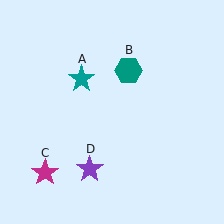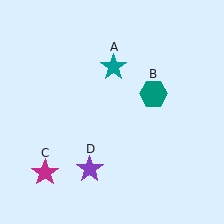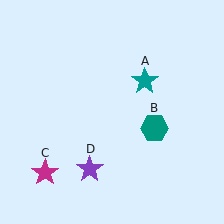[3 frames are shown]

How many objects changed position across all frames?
2 objects changed position: teal star (object A), teal hexagon (object B).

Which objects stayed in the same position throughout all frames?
Magenta star (object C) and purple star (object D) remained stationary.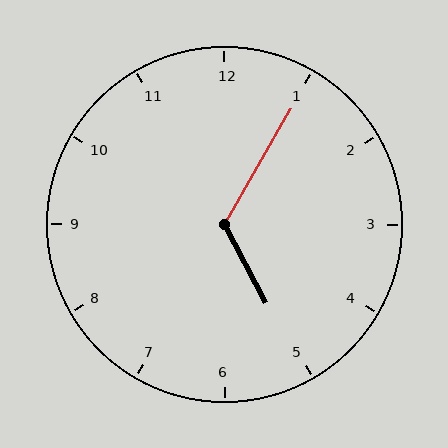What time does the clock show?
5:05.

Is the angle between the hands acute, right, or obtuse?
It is obtuse.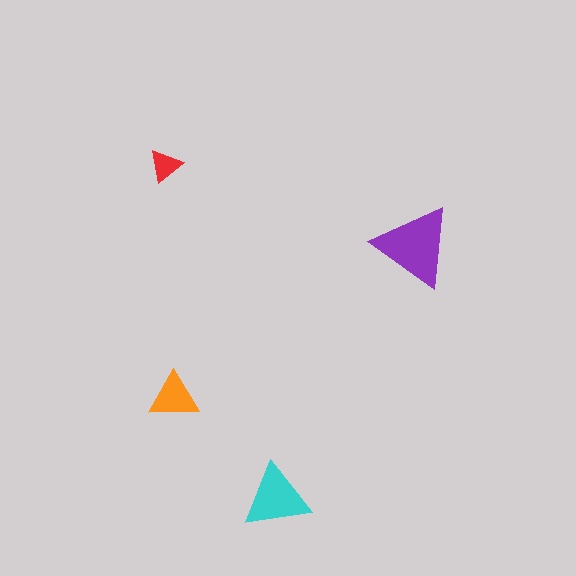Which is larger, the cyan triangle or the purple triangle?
The purple one.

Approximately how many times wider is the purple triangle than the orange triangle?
About 1.5 times wider.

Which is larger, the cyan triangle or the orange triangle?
The cyan one.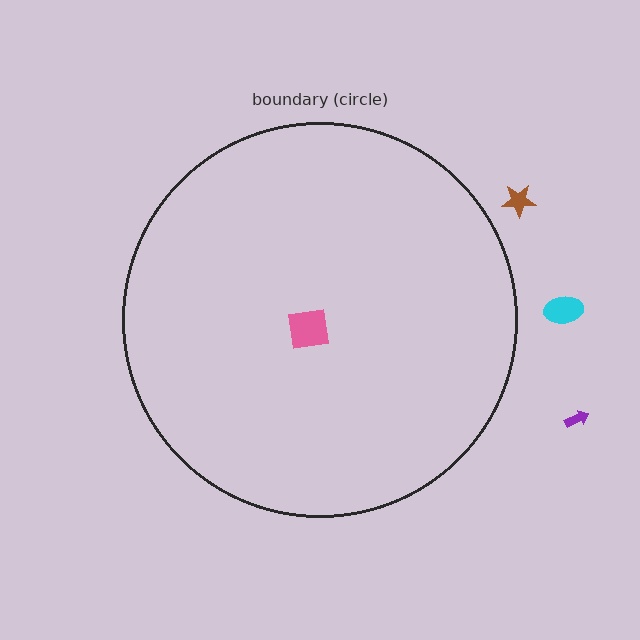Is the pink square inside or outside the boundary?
Inside.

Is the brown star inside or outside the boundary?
Outside.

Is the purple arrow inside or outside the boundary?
Outside.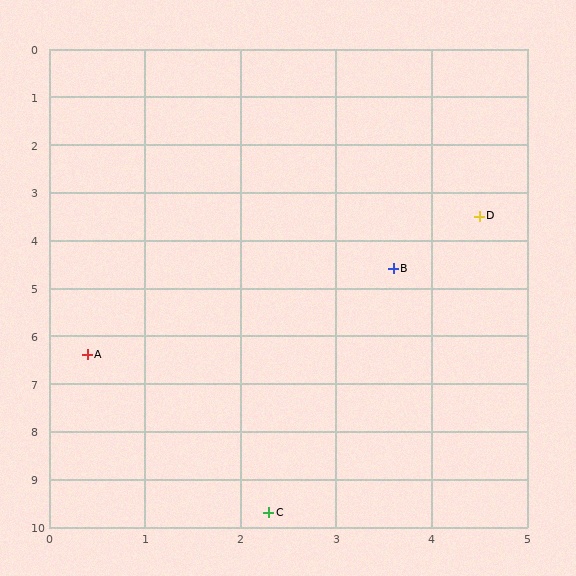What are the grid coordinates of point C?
Point C is at approximately (2.3, 9.7).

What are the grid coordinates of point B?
Point B is at approximately (3.6, 4.6).